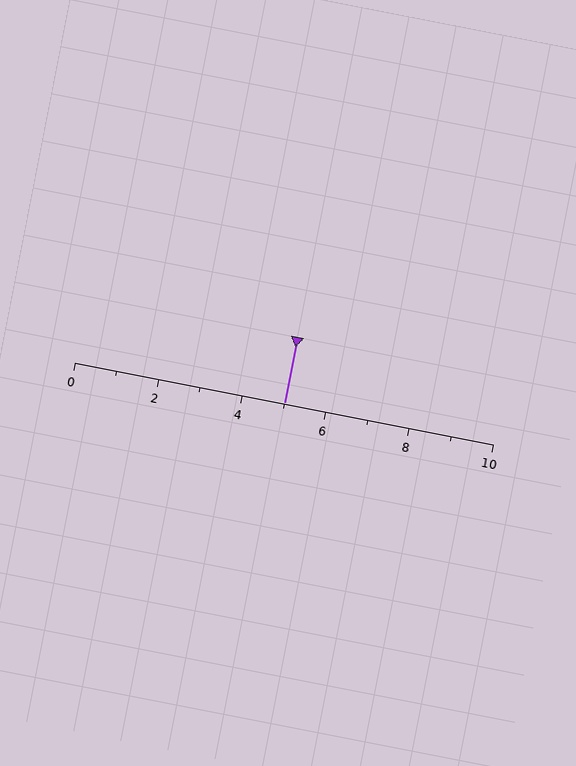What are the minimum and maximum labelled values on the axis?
The axis runs from 0 to 10.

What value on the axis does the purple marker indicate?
The marker indicates approximately 5.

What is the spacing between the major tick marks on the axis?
The major ticks are spaced 2 apart.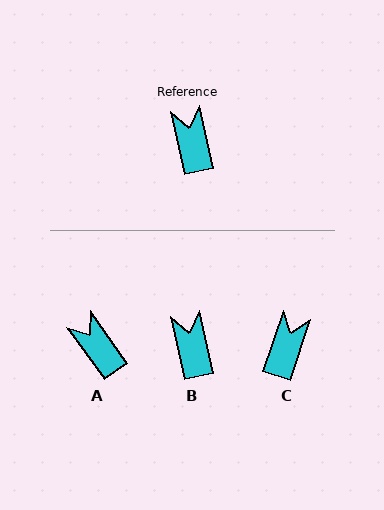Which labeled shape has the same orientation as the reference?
B.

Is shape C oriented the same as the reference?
No, it is off by about 31 degrees.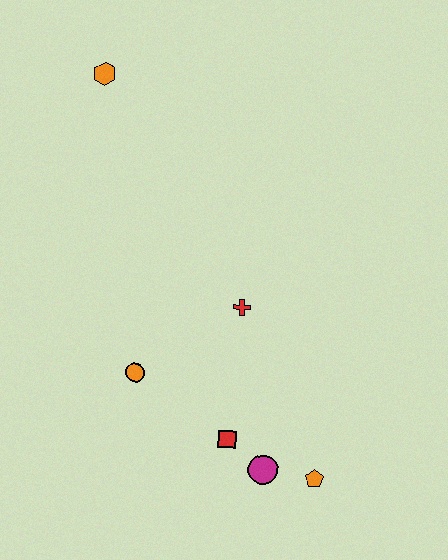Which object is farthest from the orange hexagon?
The orange pentagon is farthest from the orange hexagon.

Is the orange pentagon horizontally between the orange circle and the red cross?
No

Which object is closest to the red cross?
The orange circle is closest to the red cross.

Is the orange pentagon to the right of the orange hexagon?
Yes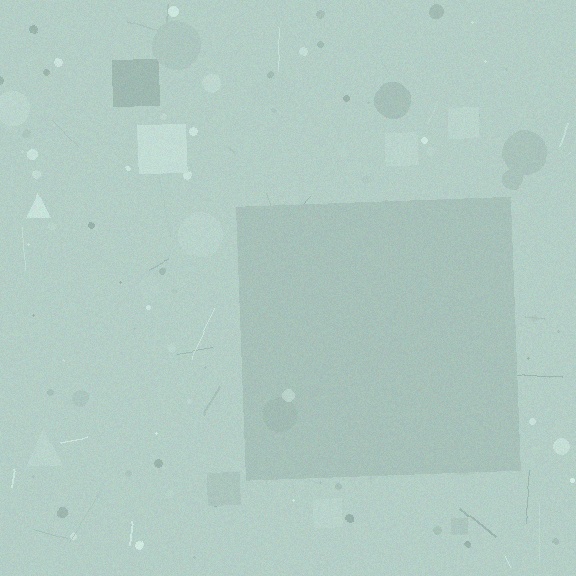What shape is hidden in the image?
A square is hidden in the image.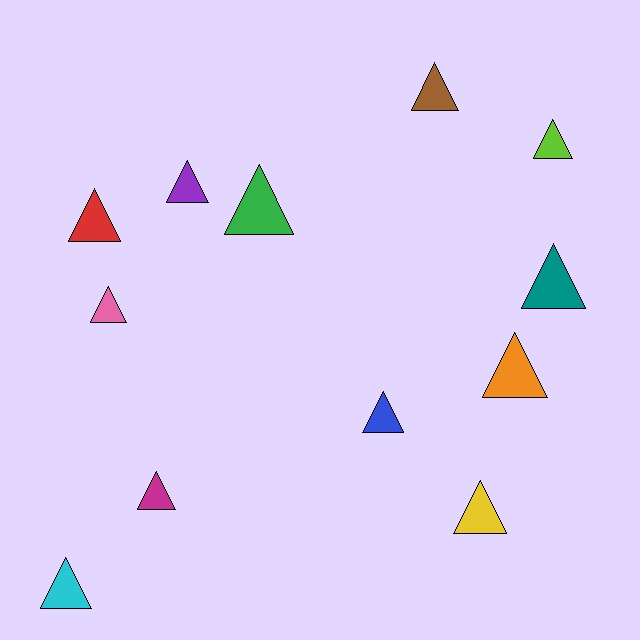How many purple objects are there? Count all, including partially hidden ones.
There is 1 purple object.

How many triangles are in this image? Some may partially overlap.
There are 12 triangles.